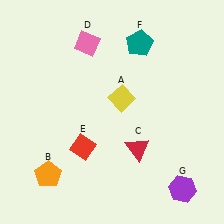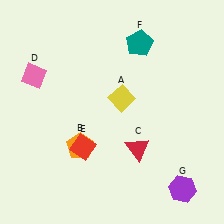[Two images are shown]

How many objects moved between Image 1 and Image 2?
2 objects moved between the two images.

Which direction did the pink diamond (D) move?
The pink diamond (D) moved left.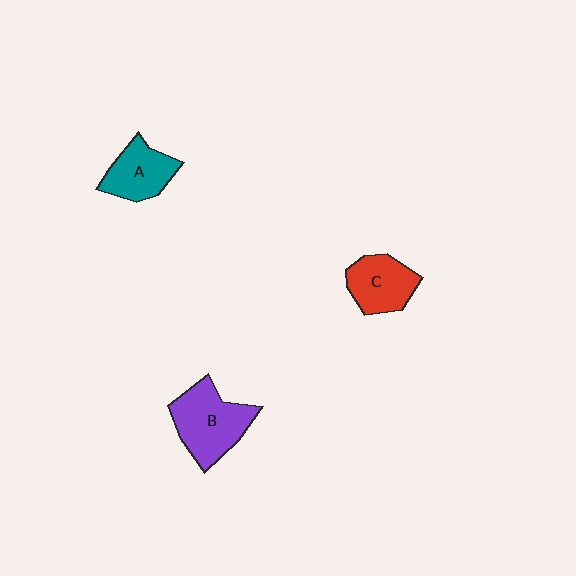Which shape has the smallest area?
Shape A (teal).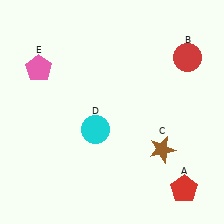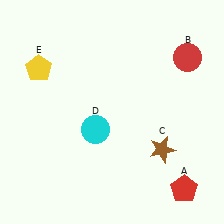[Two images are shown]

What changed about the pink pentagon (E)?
In Image 1, E is pink. In Image 2, it changed to yellow.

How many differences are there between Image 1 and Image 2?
There is 1 difference between the two images.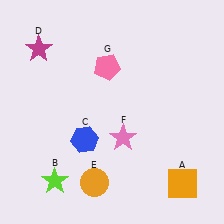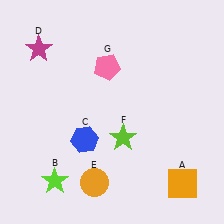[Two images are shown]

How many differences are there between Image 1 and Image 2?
There is 1 difference between the two images.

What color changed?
The star (F) changed from pink in Image 1 to lime in Image 2.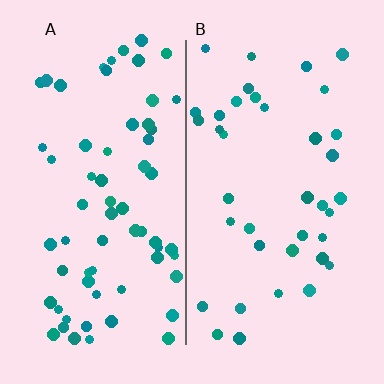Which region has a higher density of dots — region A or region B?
A (the left).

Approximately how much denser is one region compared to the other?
Approximately 1.7× — region A over region B.